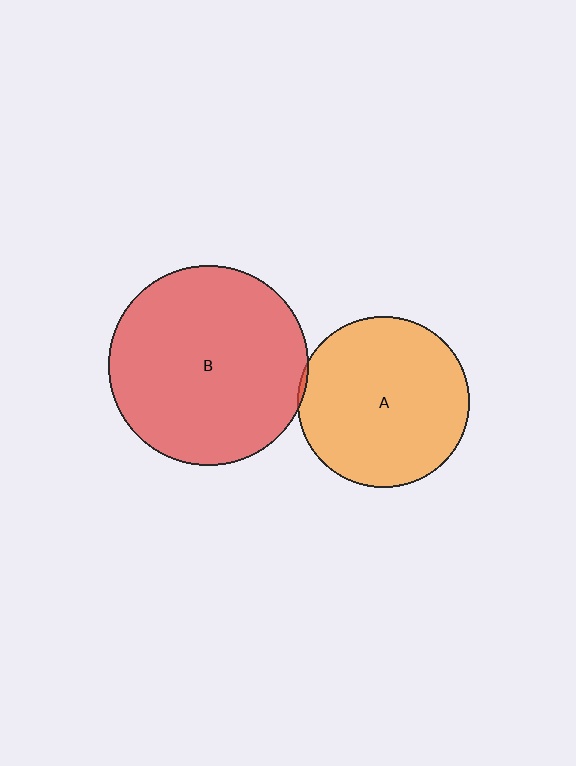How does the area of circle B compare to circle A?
Approximately 1.4 times.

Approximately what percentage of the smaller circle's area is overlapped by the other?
Approximately 5%.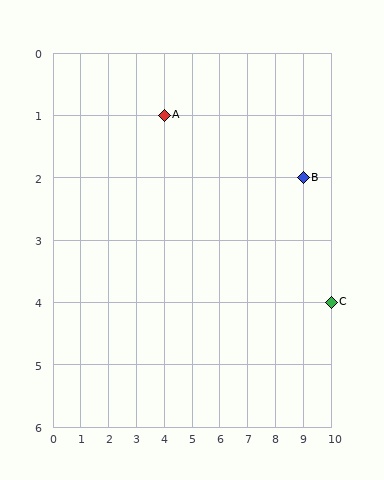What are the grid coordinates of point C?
Point C is at grid coordinates (10, 4).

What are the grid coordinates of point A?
Point A is at grid coordinates (4, 1).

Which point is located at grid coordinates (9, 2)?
Point B is at (9, 2).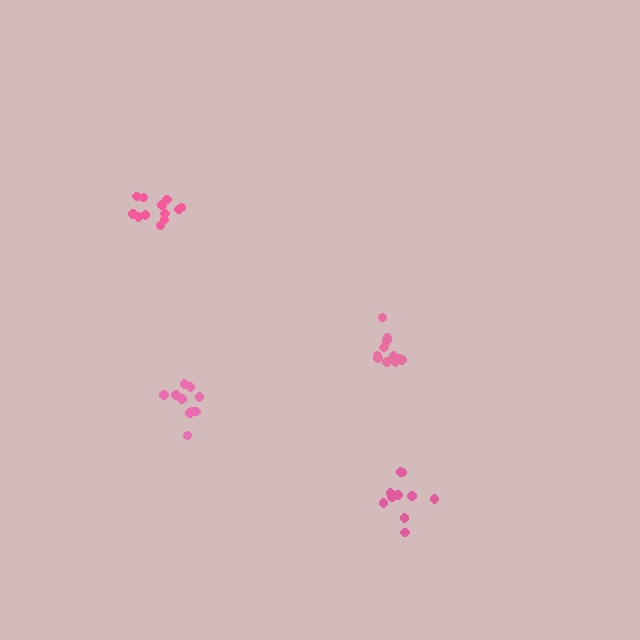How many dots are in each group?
Group 1: 10 dots, Group 2: 12 dots, Group 3: 10 dots, Group 4: 12 dots (44 total).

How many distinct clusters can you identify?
There are 4 distinct clusters.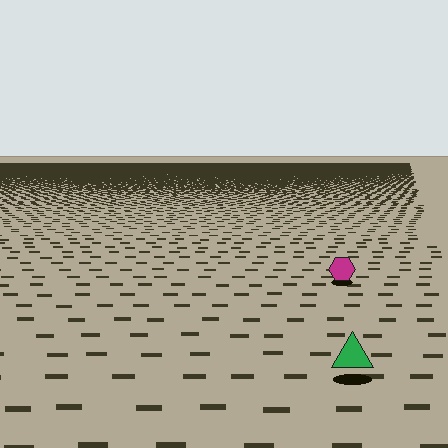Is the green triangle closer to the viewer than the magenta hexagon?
Yes. The green triangle is closer — you can tell from the texture gradient: the ground texture is coarser near it.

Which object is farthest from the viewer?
The magenta hexagon is farthest from the viewer. It appears smaller and the ground texture around it is denser.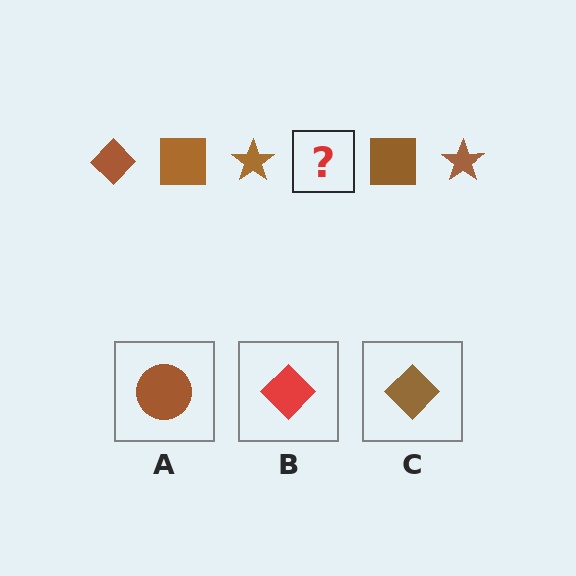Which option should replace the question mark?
Option C.